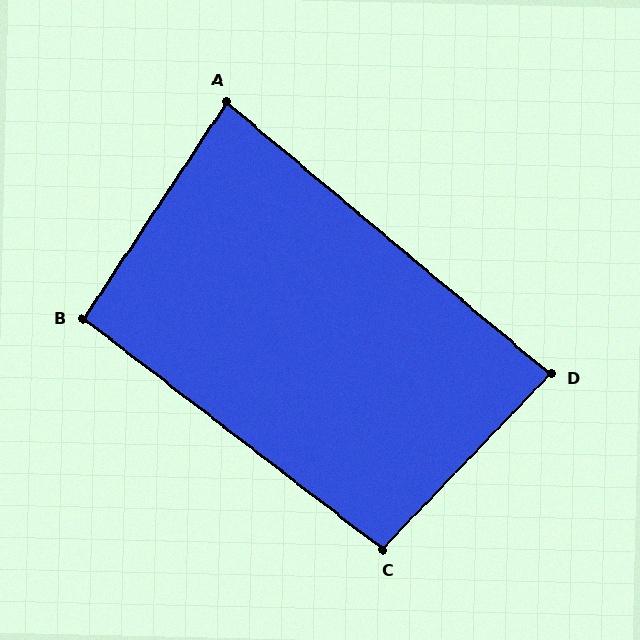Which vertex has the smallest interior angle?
A, at approximately 84 degrees.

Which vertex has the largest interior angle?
C, at approximately 96 degrees.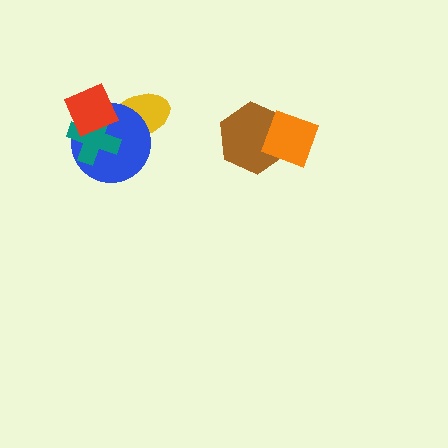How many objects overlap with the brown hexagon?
1 object overlaps with the brown hexagon.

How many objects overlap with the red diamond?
3 objects overlap with the red diamond.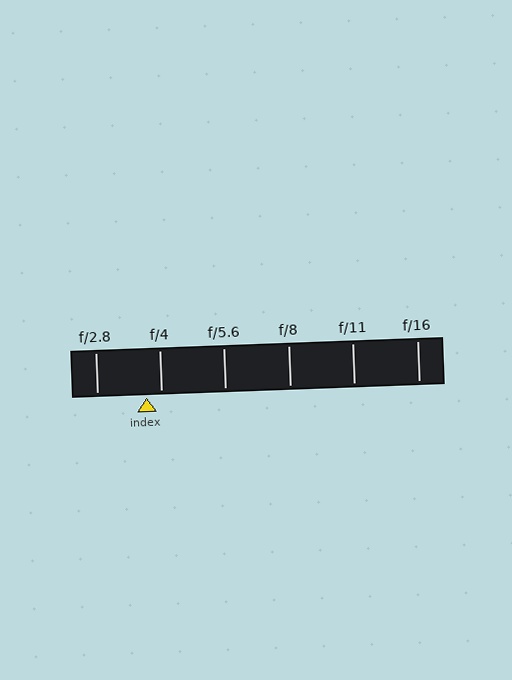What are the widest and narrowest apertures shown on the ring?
The widest aperture shown is f/2.8 and the narrowest is f/16.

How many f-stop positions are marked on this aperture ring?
There are 6 f-stop positions marked.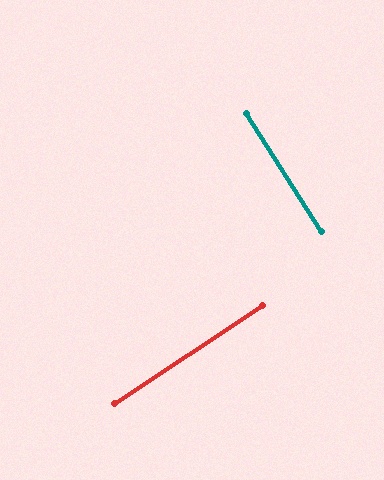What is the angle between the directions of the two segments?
Approximately 89 degrees.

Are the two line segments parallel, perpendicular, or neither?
Perpendicular — they meet at approximately 89°.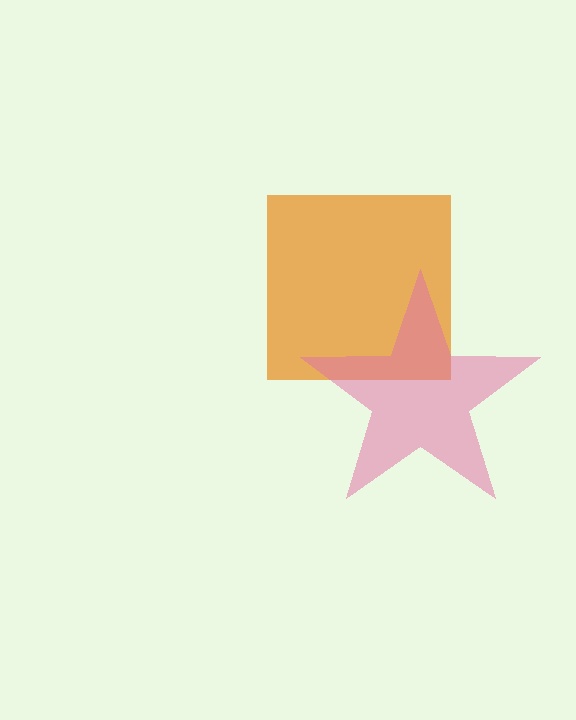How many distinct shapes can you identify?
There are 2 distinct shapes: an orange square, a pink star.